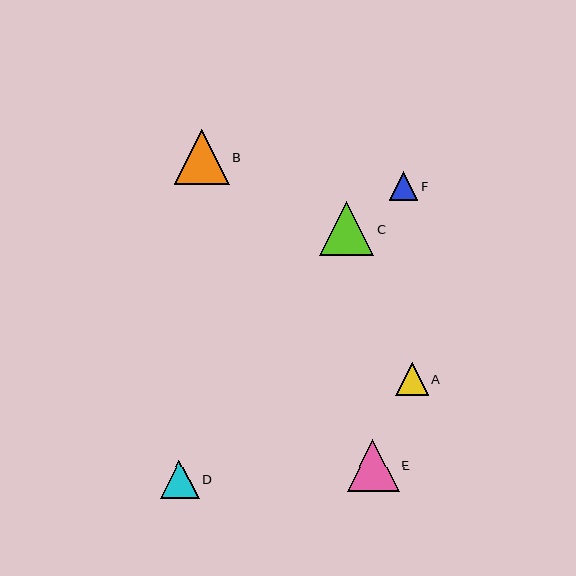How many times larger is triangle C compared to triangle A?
Triangle C is approximately 1.6 times the size of triangle A.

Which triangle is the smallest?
Triangle F is the smallest with a size of approximately 29 pixels.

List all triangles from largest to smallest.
From largest to smallest: B, C, E, D, A, F.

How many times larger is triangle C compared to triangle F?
Triangle C is approximately 1.9 times the size of triangle F.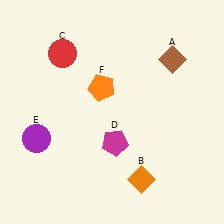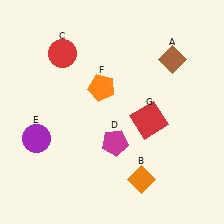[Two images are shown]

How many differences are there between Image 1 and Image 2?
There is 1 difference between the two images.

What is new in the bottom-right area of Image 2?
A red square (G) was added in the bottom-right area of Image 2.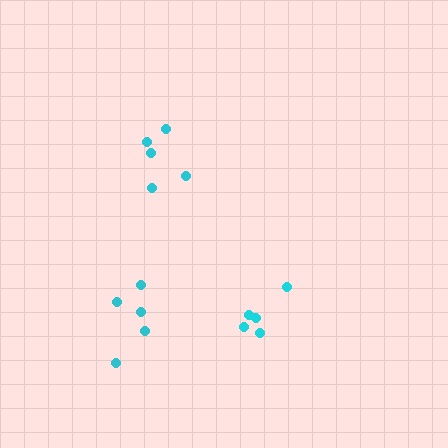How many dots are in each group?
Group 1: 5 dots, Group 2: 5 dots, Group 3: 5 dots (15 total).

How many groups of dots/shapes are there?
There are 3 groups.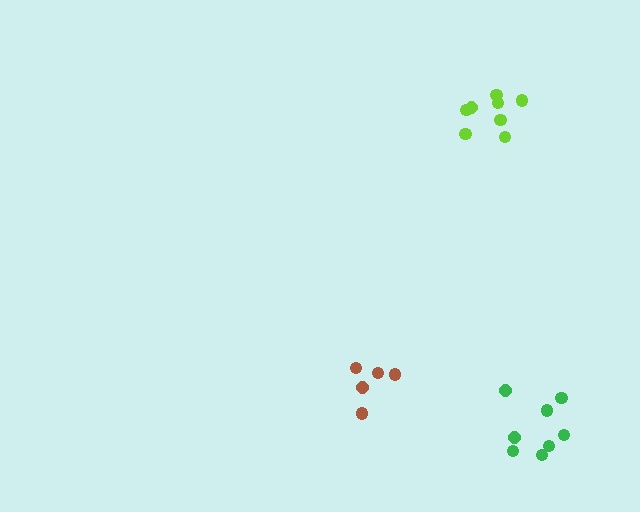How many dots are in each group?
Group 1: 8 dots, Group 2: 5 dots, Group 3: 8 dots (21 total).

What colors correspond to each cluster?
The clusters are colored: green, brown, lime.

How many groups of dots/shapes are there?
There are 3 groups.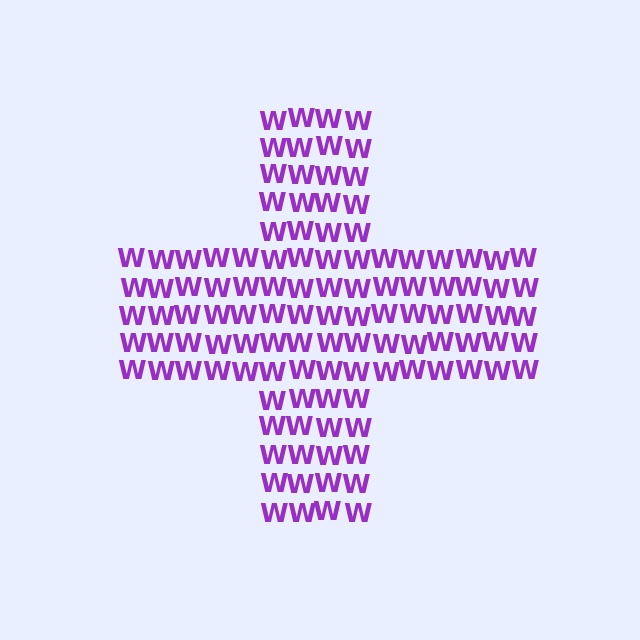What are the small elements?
The small elements are letter W's.